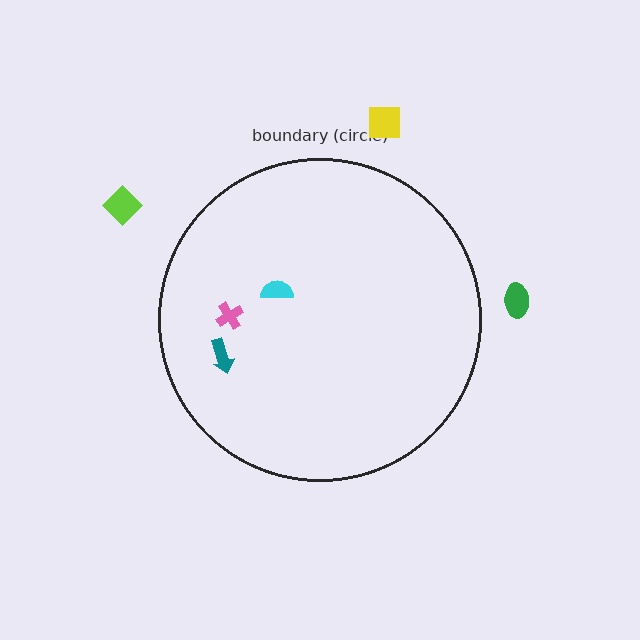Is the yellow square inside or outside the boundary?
Outside.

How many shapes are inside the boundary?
3 inside, 3 outside.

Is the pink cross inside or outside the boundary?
Inside.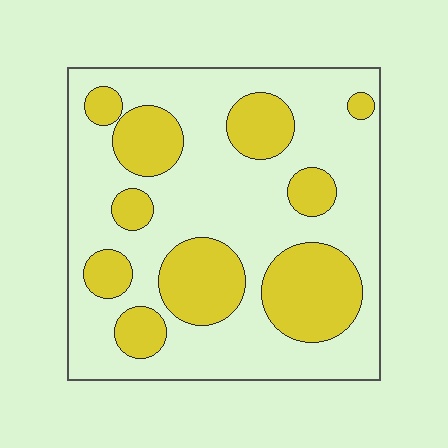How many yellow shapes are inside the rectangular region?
10.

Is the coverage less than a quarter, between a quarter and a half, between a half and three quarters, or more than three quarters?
Between a quarter and a half.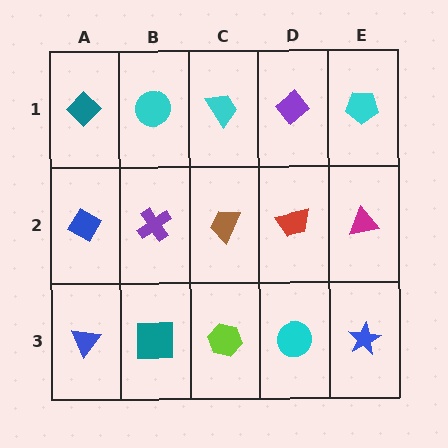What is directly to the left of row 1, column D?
A cyan trapezoid.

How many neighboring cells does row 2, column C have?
4.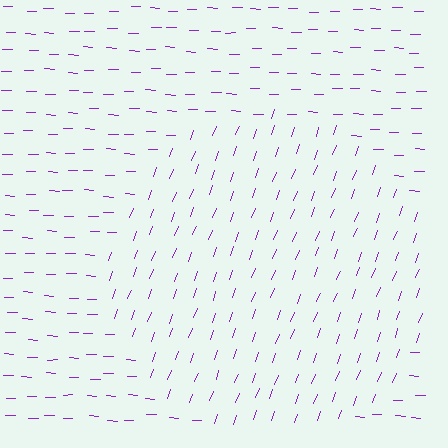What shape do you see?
I see a circle.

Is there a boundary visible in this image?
Yes, there is a texture boundary formed by a change in line orientation.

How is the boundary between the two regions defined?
The boundary is defined purely by a change in line orientation (approximately 71 degrees difference). All lines are the same color and thickness.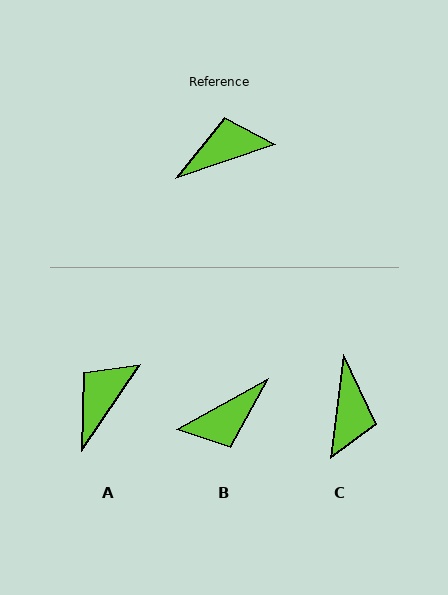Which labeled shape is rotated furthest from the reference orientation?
B, about 170 degrees away.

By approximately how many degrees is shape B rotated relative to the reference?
Approximately 170 degrees clockwise.